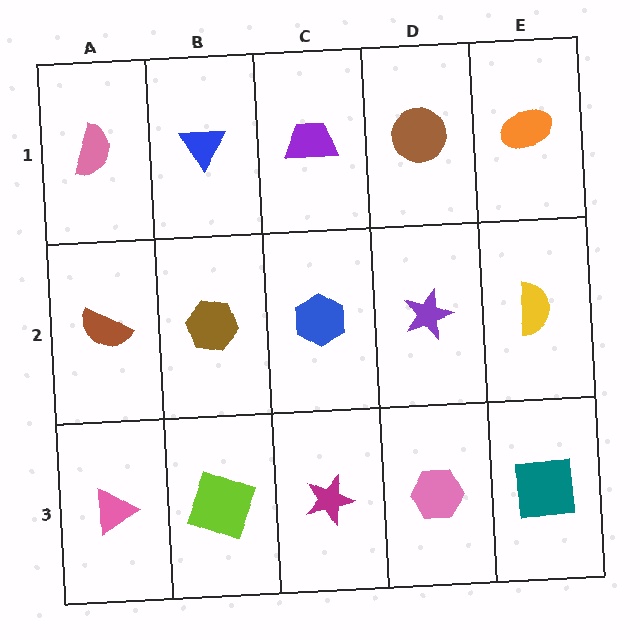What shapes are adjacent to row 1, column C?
A blue hexagon (row 2, column C), a blue triangle (row 1, column B), a brown circle (row 1, column D).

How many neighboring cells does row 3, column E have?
2.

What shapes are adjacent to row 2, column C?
A purple trapezoid (row 1, column C), a magenta star (row 3, column C), a brown hexagon (row 2, column B), a purple star (row 2, column D).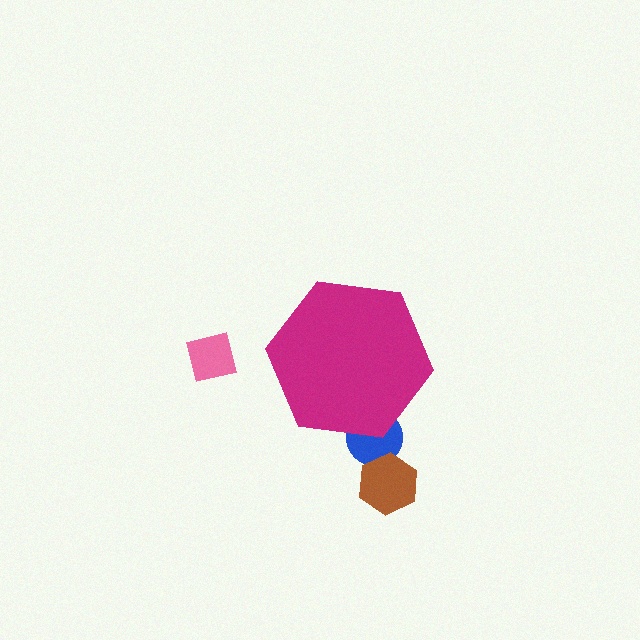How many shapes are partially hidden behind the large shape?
1 shape is partially hidden.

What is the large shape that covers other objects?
A magenta hexagon.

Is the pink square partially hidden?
No, the pink square is fully visible.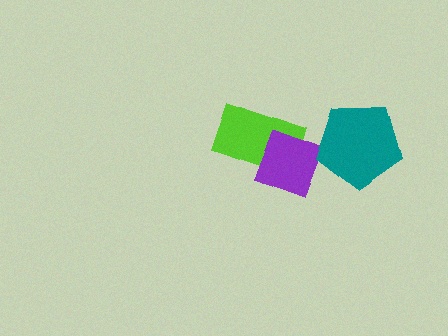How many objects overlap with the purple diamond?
2 objects overlap with the purple diamond.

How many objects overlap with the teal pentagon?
1 object overlaps with the teal pentagon.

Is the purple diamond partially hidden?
Yes, it is partially covered by another shape.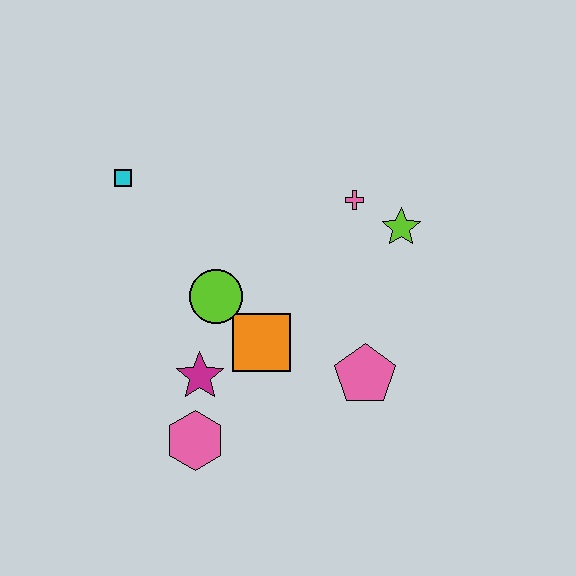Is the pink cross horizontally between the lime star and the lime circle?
Yes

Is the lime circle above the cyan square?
No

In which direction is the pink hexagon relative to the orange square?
The pink hexagon is below the orange square.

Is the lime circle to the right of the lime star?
No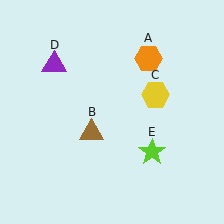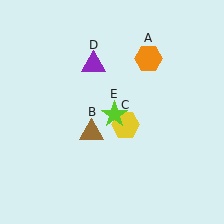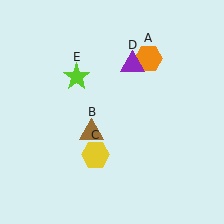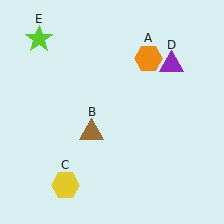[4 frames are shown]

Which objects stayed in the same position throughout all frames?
Orange hexagon (object A) and brown triangle (object B) remained stationary.